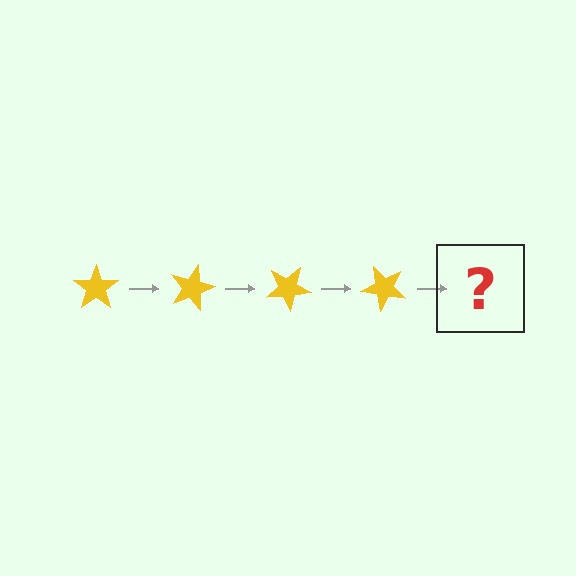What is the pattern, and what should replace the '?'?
The pattern is that the star rotates 15 degrees each step. The '?' should be a yellow star rotated 60 degrees.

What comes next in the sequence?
The next element should be a yellow star rotated 60 degrees.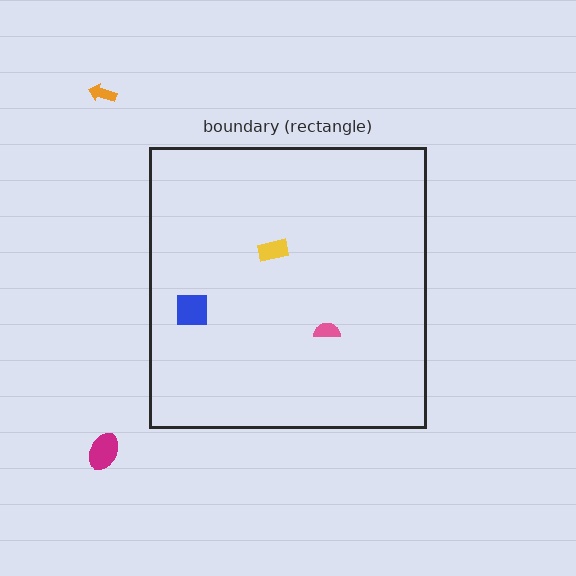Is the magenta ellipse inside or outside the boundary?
Outside.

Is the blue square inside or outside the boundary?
Inside.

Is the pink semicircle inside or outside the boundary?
Inside.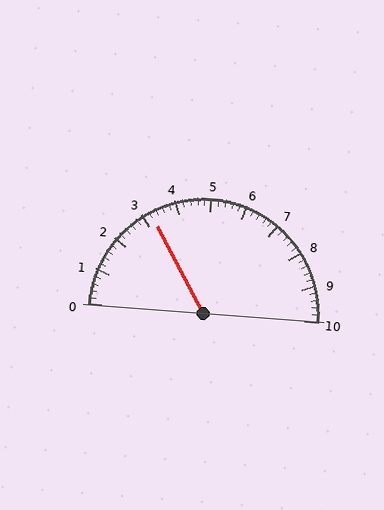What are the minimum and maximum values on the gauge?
The gauge ranges from 0 to 10.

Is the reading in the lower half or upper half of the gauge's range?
The reading is in the lower half of the range (0 to 10).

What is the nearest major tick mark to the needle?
The nearest major tick mark is 3.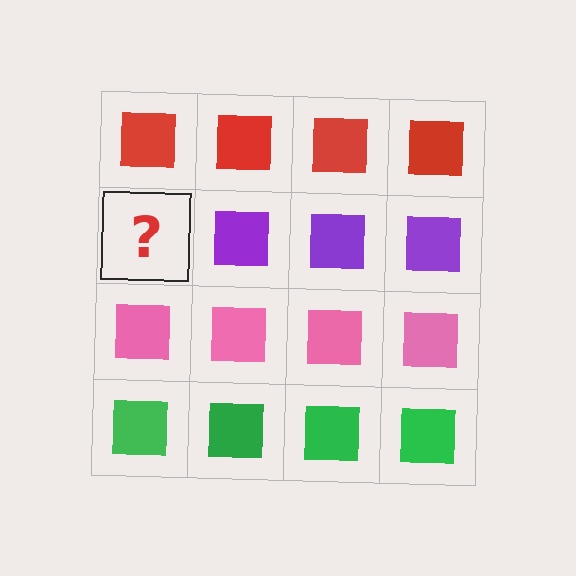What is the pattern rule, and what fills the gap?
The rule is that each row has a consistent color. The gap should be filled with a purple square.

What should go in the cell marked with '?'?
The missing cell should contain a purple square.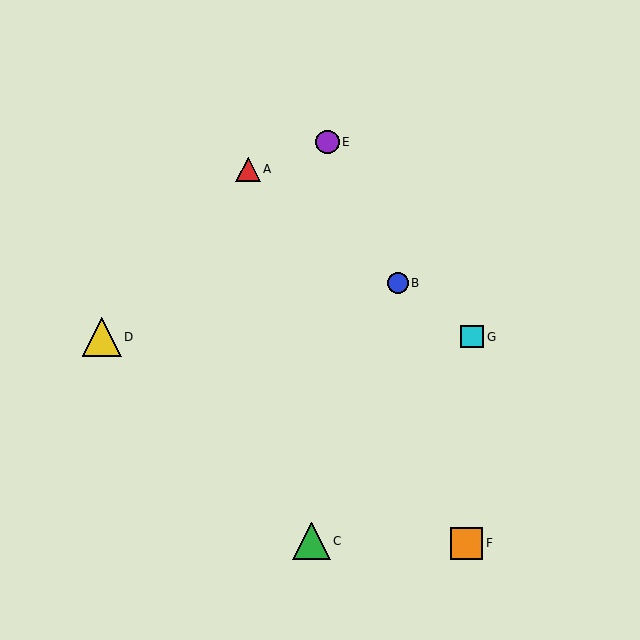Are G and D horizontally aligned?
Yes, both are at y≈337.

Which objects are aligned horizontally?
Objects D, G are aligned horizontally.